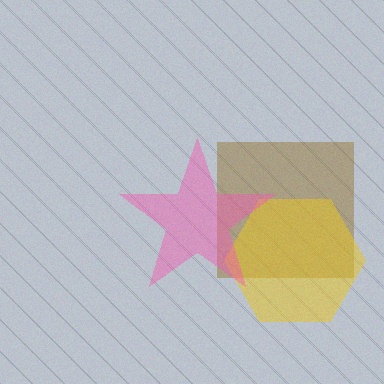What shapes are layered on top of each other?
The layered shapes are: a brown square, a yellow hexagon, a pink star.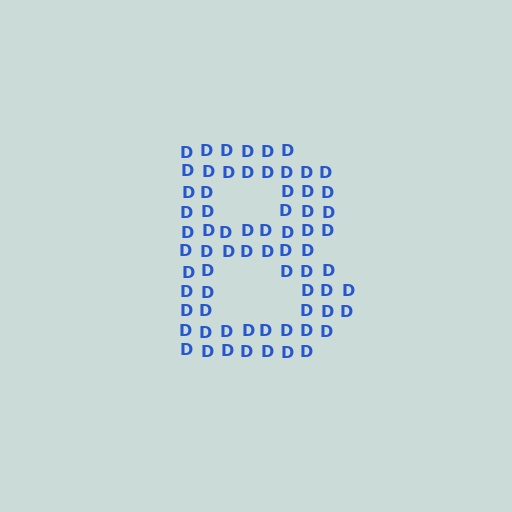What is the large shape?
The large shape is the letter B.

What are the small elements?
The small elements are letter D's.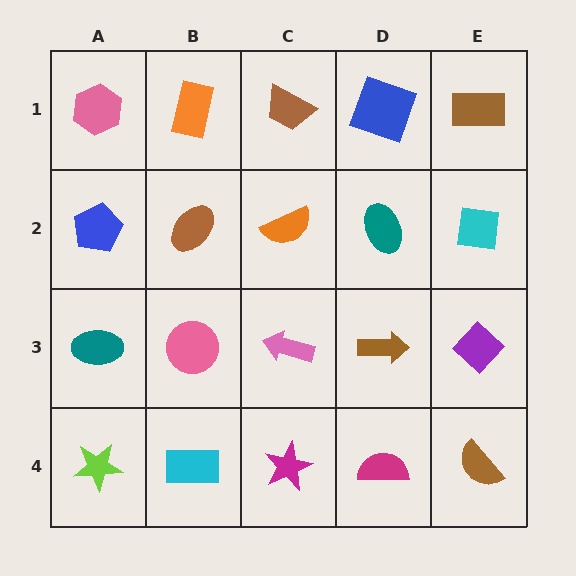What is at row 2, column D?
A teal ellipse.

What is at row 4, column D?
A magenta semicircle.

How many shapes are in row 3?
5 shapes.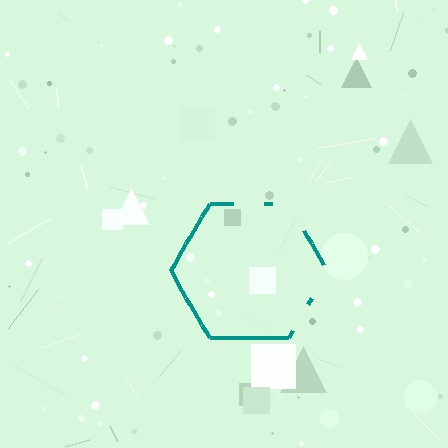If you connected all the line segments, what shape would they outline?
They would outline a hexagon.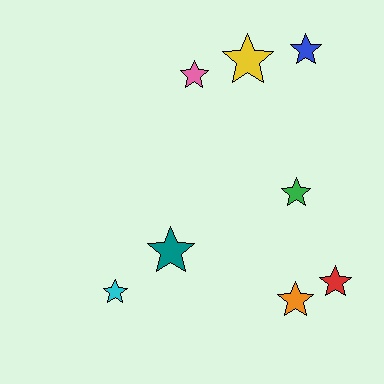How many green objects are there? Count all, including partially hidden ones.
There is 1 green object.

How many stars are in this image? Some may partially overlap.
There are 8 stars.